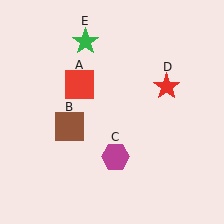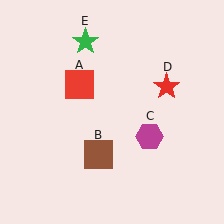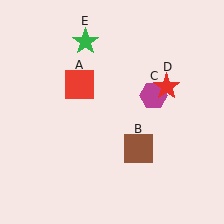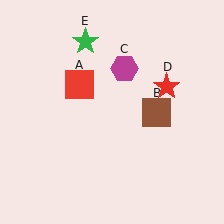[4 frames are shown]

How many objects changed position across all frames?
2 objects changed position: brown square (object B), magenta hexagon (object C).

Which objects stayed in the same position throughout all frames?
Red square (object A) and red star (object D) and green star (object E) remained stationary.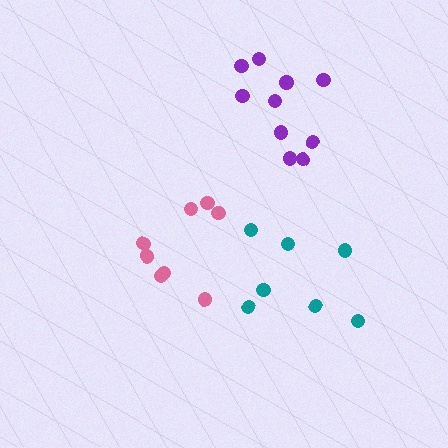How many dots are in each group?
Group 1: 8 dots, Group 2: 7 dots, Group 3: 10 dots (25 total).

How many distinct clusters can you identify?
There are 3 distinct clusters.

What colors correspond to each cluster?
The clusters are colored: pink, teal, purple.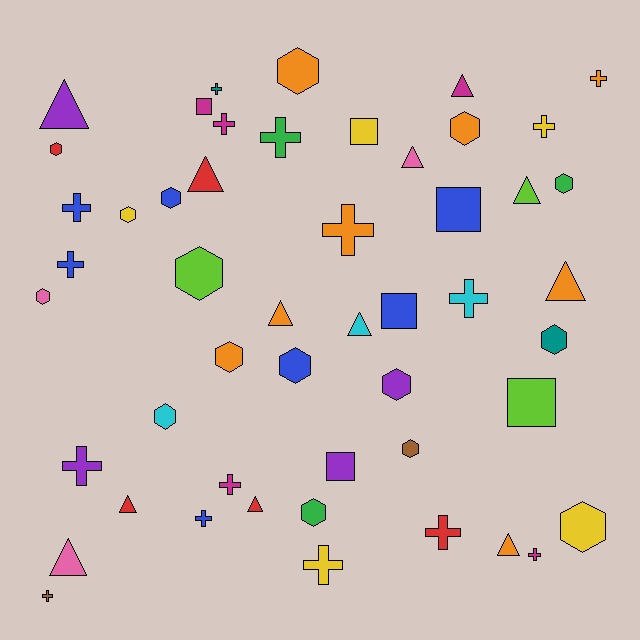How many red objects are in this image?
There are 5 red objects.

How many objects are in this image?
There are 50 objects.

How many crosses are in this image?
There are 16 crosses.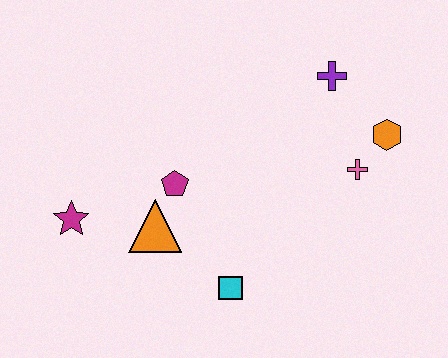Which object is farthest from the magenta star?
The orange hexagon is farthest from the magenta star.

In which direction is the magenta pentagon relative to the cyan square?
The magenta pentagon is above the cyan square.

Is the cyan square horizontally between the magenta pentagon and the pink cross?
Yes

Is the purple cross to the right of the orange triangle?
Yes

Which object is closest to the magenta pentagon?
The orange triangle is closest to the magenta pentagon.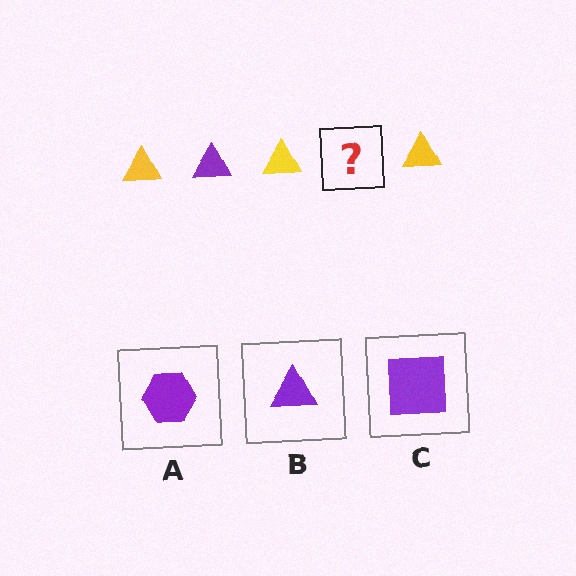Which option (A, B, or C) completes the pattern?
B.